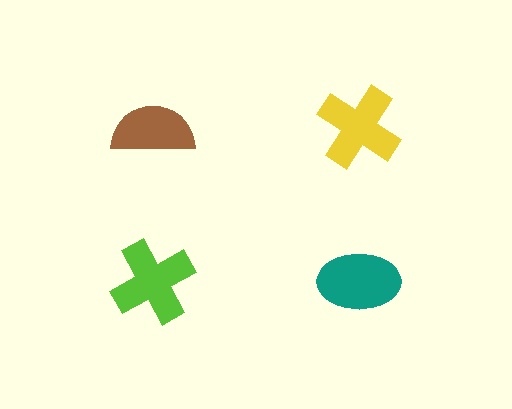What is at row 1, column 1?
A brown semicircle.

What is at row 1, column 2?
A yellow cross.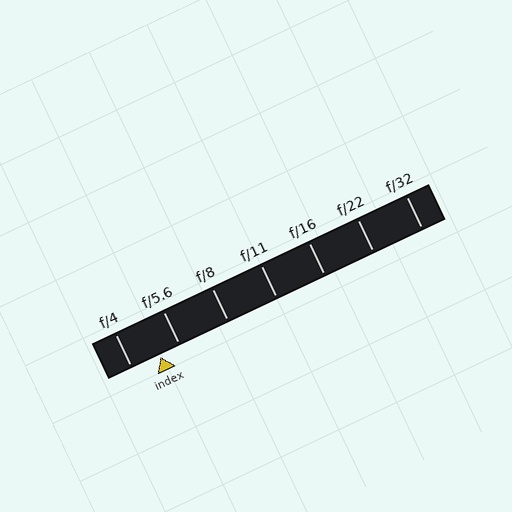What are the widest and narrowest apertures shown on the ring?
The widest aperture shown is f/4 and the narrowest is f/32.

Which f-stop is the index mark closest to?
The index mark is closest to f/5.6.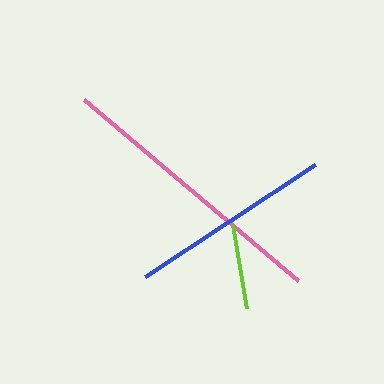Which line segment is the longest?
The pink line is the longest at approximately 280 pixels.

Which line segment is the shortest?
The lime line is the shortest at approximately 85 pixels.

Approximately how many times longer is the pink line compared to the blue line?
The pink line is approximately 1.4 times the length of the blue line.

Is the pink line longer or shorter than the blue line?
The pink line is longer than the blue line.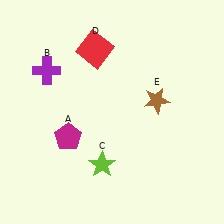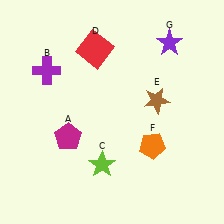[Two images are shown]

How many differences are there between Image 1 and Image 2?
There are 2 differences between the two images.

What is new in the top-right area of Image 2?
A purple star (G) was added in the top-right area of Image 2.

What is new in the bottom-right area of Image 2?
An orange pentagon (F) was added in the bottom-right area of Image 2.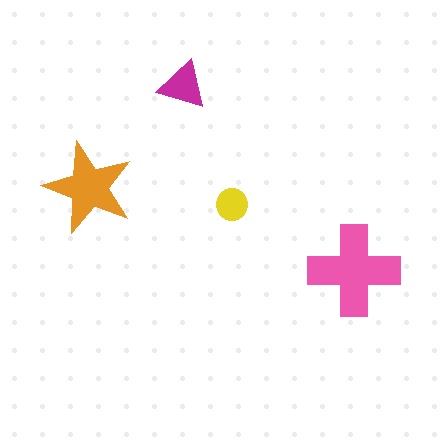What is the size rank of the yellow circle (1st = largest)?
4th.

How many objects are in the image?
There are 4 objects in the image.